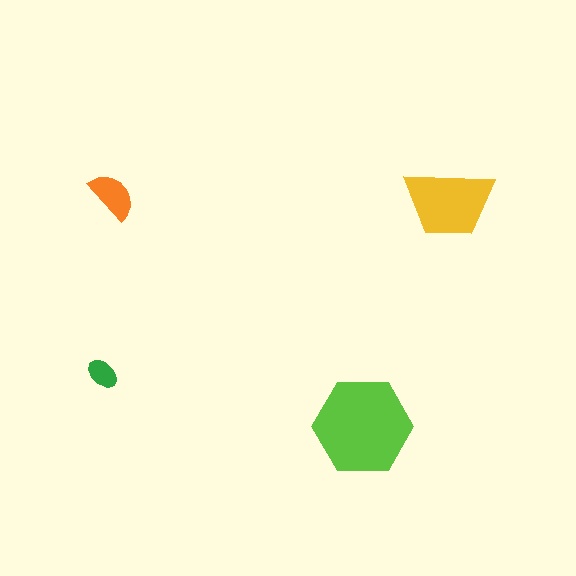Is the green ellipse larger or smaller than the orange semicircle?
Smaller.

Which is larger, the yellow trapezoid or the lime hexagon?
The lime hexagon.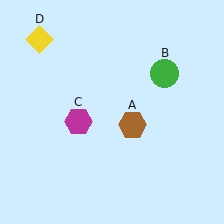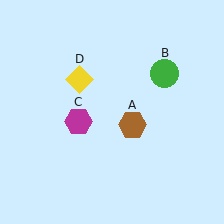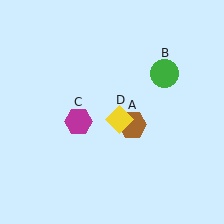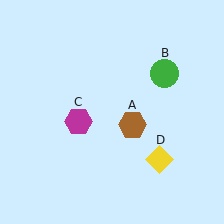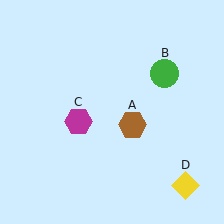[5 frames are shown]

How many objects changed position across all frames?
1 object changed position: yellow diamond (object D).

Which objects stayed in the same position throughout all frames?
Brown hexagon (object A) and green circle (object B) and magenta hexagon (object C) remained stationary.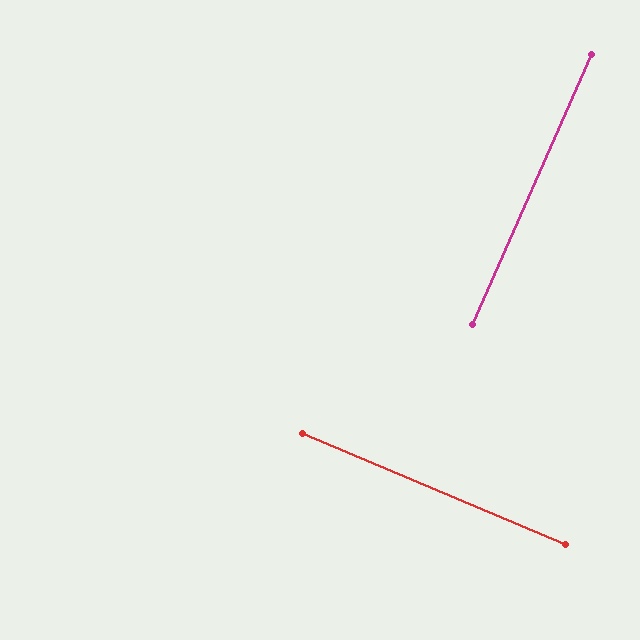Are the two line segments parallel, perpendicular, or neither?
Perpendicular — they meet at approximately 89°.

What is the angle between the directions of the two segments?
Approximately 89 degrees.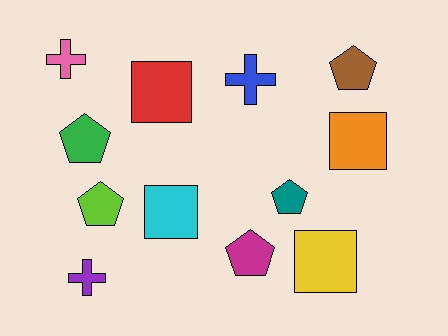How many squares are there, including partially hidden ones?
There are 4 squares.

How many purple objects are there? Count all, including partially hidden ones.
There is 1 purple object.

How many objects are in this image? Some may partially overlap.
There are 12 objects.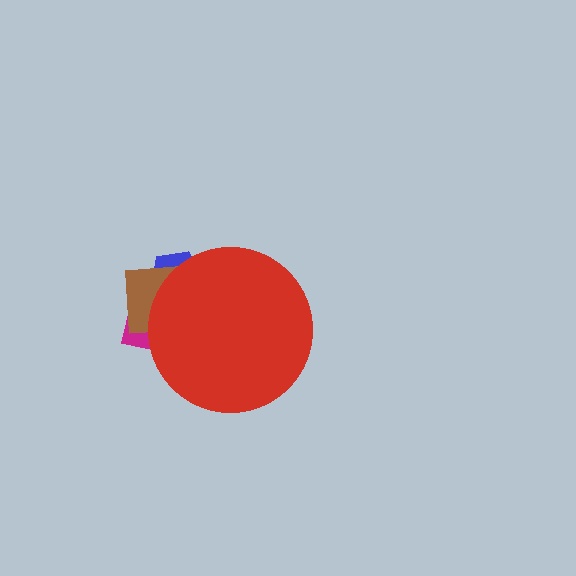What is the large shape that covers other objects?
A red circle.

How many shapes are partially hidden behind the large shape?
3 shapes are partially hidden.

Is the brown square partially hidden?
Yes, the brown square is partially hidden behind the red circle.